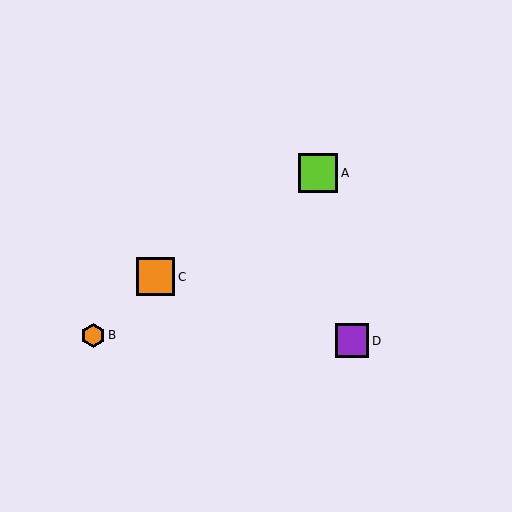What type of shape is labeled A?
Shape A is a lime square.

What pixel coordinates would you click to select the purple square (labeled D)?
Click at (352, 341) to select the purple square D.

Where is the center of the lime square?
The center of the lime square is at (318, 173).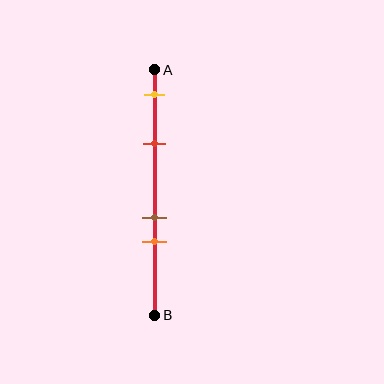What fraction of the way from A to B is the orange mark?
The orange mark is approximately 70% (0.7) of the way from A to B.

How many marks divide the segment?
There are 4 marks dividing the segment.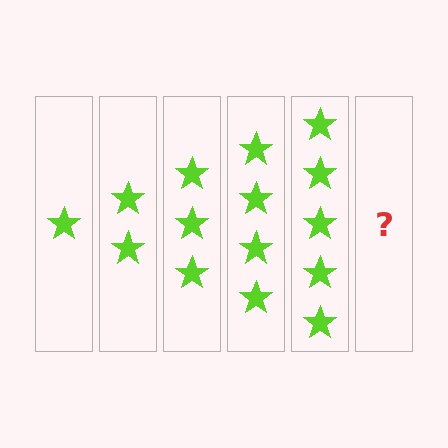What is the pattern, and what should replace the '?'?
The pattern is that each step adds one more star. The '?' should be 6 stars.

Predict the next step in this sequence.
The next step is 6 stars.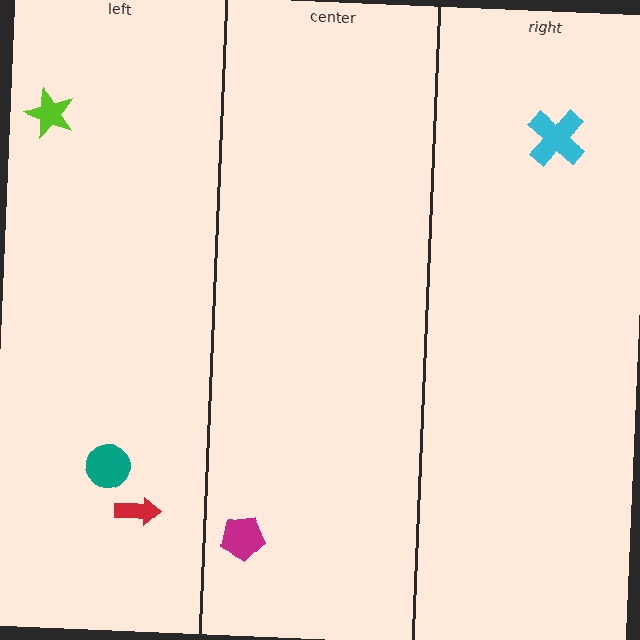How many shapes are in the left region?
3.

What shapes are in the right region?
The cyan cross.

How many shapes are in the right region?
1.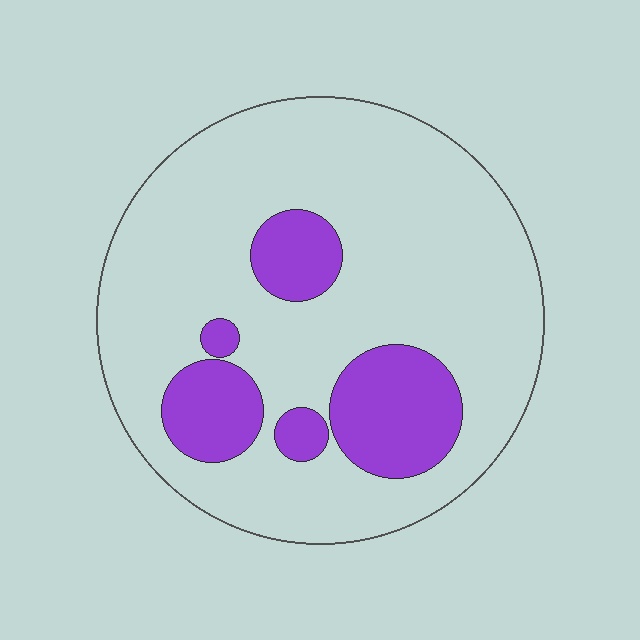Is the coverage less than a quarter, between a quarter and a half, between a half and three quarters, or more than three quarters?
Less than a quarter.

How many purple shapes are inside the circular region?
5.